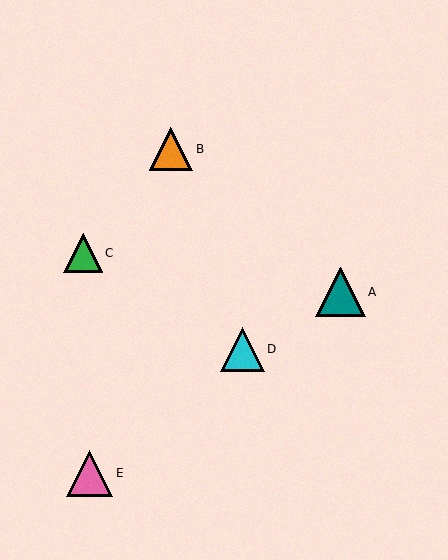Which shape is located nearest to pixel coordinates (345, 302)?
The teal triangle (labeled A) at (340, 292) is nearest to that location.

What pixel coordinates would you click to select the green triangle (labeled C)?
Click at (83, 253) to select the green triangle C.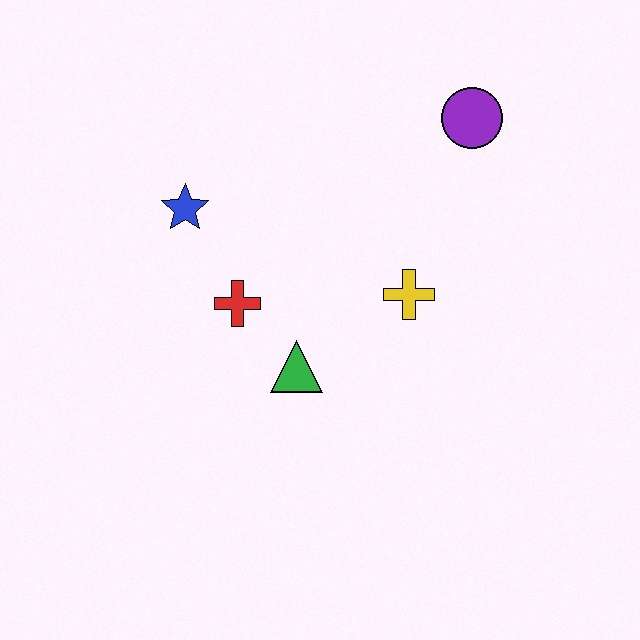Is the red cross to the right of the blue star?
Yes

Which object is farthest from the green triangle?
The purple circle is farthest from the green triangle.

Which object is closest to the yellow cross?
The green triangle is closest to the yellow cross.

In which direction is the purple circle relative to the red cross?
The purple circle is to the right of the red cross.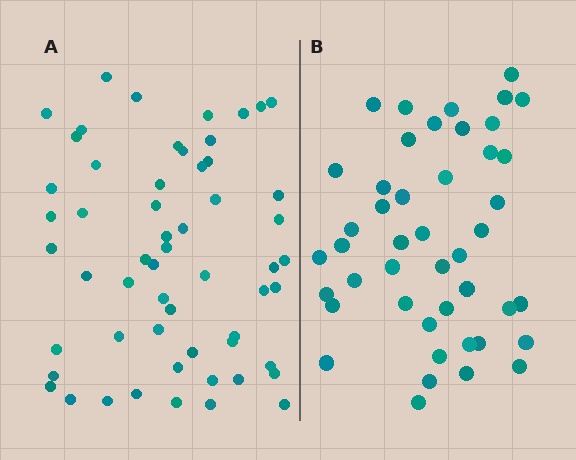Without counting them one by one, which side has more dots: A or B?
Region A (the left region) has more dots.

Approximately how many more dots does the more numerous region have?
Region A has roughly 12 or so more dots than region B.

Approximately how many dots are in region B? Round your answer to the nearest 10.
About 40 dots. (The exact count is 45, which rounds to 40.)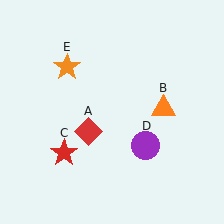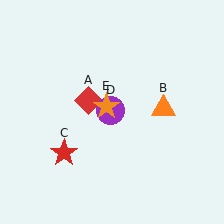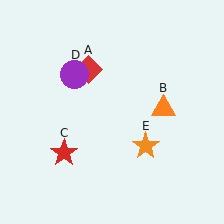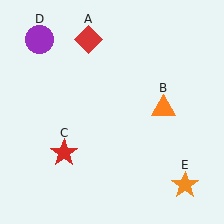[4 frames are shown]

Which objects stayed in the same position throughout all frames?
Orange triangle (object B) and red star (object C) remained stationary.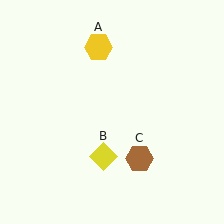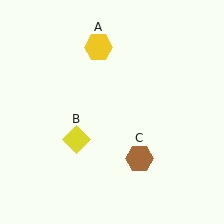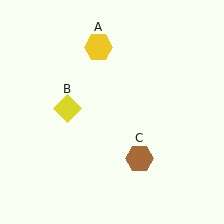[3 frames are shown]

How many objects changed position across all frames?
1 object changed position: yellow diamond (object B).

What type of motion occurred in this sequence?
The yellow diamond (object B) rotated clockwise around the center of the scene.